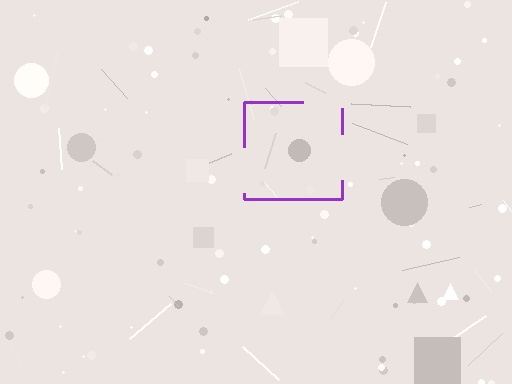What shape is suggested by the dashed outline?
The dashed outline suggests a square.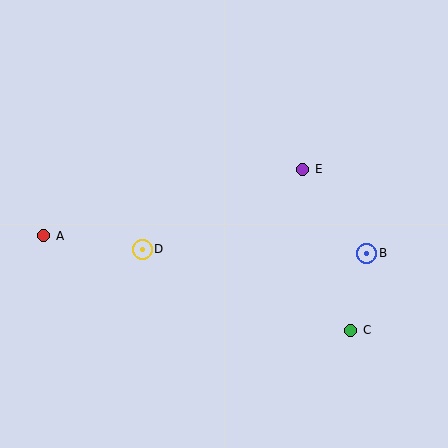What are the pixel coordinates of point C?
Point C is at (351, 330).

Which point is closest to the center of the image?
Point D at (142, 249) is closest to the center.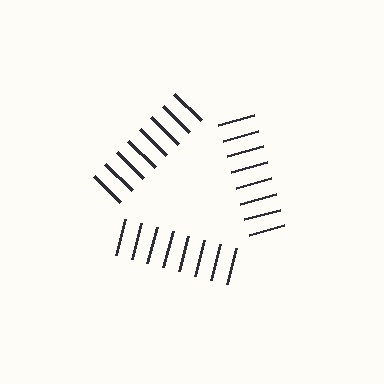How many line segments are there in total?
24 — 8 along each of the 3 edges.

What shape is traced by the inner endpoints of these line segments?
An illusory triangle — the line segments terminate on its edges but no continuous stroke is drawn.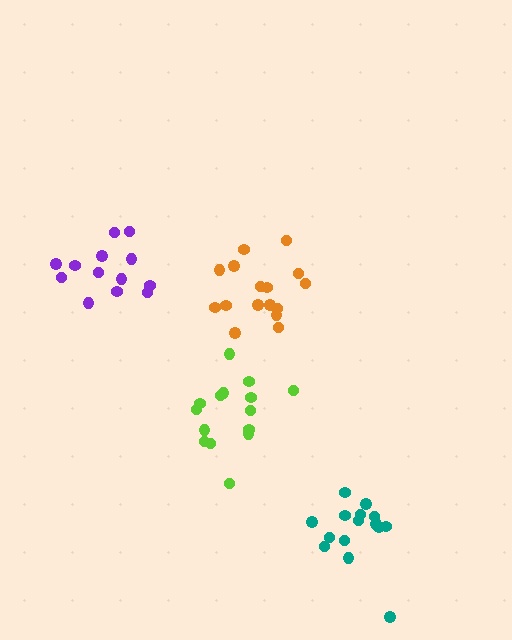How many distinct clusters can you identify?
There are 4 distinct clusters.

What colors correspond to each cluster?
The clusters are colored: teal, orange, lime, purple.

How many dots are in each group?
Group 1: 15 dots, Group 2: 16 dots, Group 3: 15 dots, Group 4: 13 dots (59 total).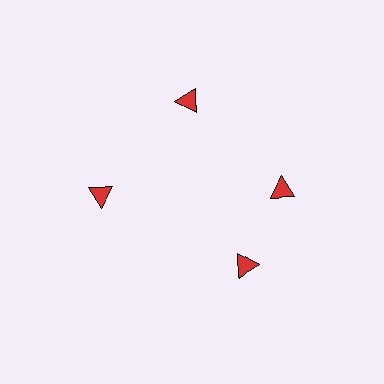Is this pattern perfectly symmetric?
No. The 4 red triangles are arranged in a ring, but one element near the 6 o'clock position is rotated out of alignment along the ring, breaking the 4-fold rotational symmetry.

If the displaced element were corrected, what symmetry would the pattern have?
It would have 4-fold rotational symmetry — the pattern would map onto itself every 90 degrees.